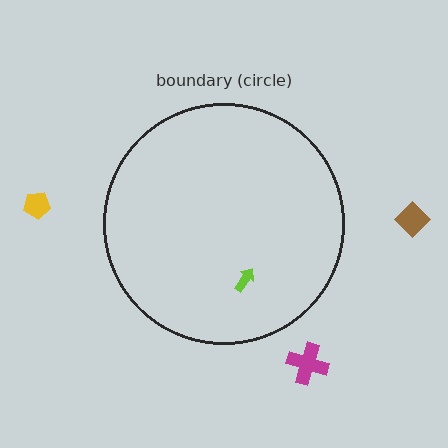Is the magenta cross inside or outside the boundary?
Outside.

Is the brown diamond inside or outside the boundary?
Outside.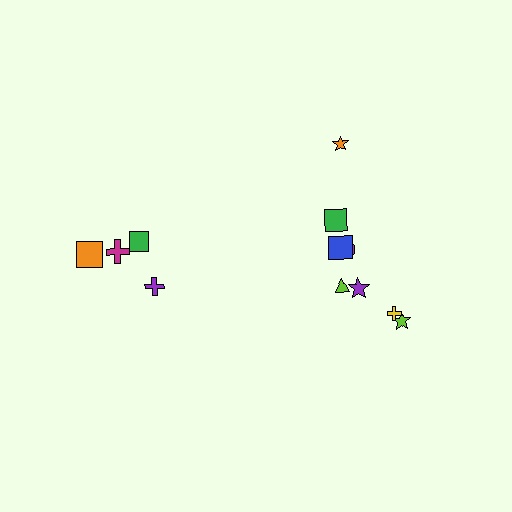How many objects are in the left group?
There are 4 objects.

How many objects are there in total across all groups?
There are 12 objects.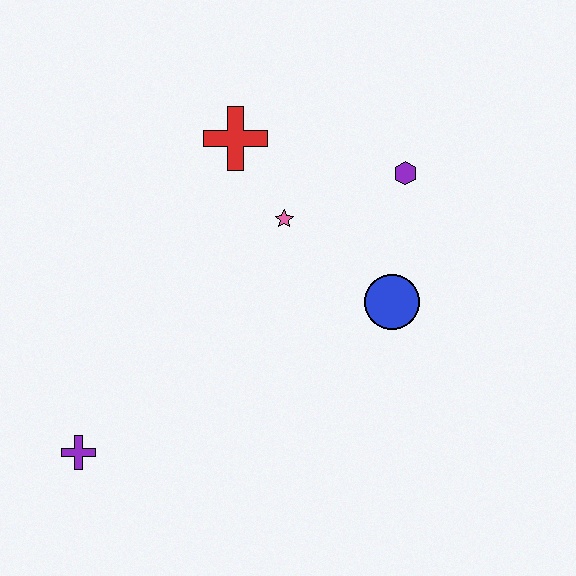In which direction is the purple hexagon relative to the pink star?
The purple hexagon is to the right of the pink star.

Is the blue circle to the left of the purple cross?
No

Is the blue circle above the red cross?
No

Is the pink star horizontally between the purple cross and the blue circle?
Yes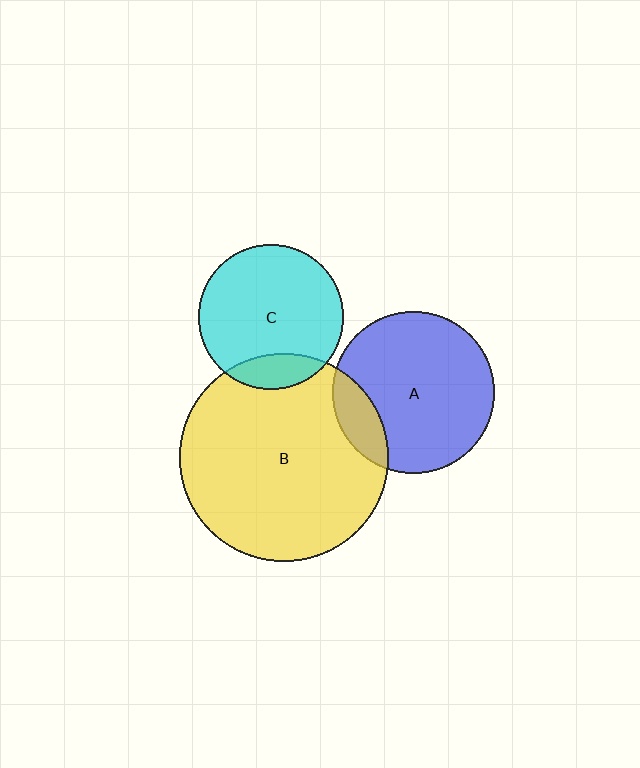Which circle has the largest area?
Circle B (yellow).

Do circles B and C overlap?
Yes.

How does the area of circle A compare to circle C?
Approximately 1.2 times.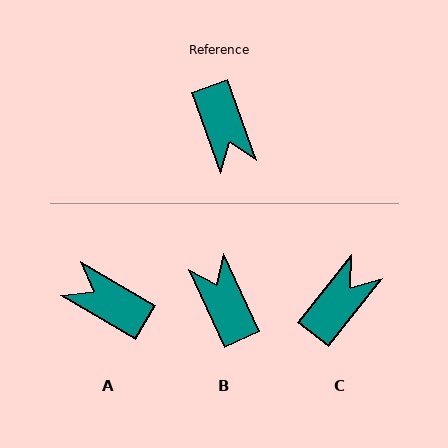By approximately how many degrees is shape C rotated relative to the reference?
Approximately 122 degrees counter-clockwise.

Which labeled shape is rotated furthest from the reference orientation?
B, about 175 degrees away.